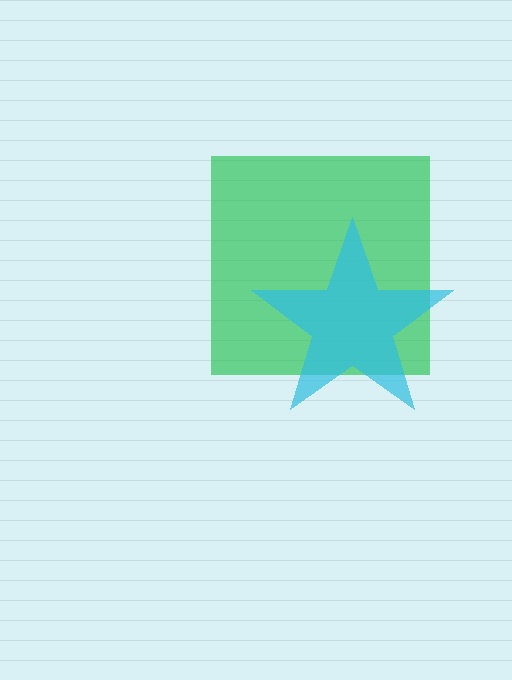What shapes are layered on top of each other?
The layered shapes are: a green square, a cyan star.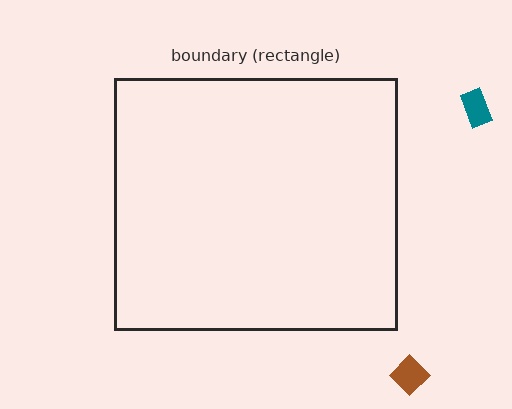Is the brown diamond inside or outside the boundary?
Outside.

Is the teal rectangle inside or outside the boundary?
Outside.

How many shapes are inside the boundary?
0 inside, 2 outside.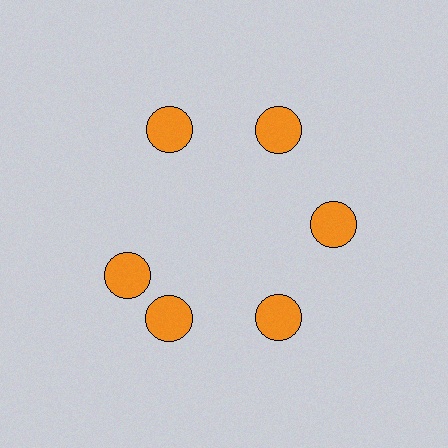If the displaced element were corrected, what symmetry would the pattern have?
It would have 6-fold rotational symmetry — the pattern would map onto itself every 60 degrees.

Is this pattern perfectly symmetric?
No. The 6 orange circles are arranged in a ring, but one element near the 9 o'clock position is rotated out of alignment along the ring, breaking the 6-fold rotational symmetry.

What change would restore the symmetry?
The symmetry would be restored by rotating it back into even spacing with its neighbors so that all 6 circles sit at equal angles and equal distance from the center.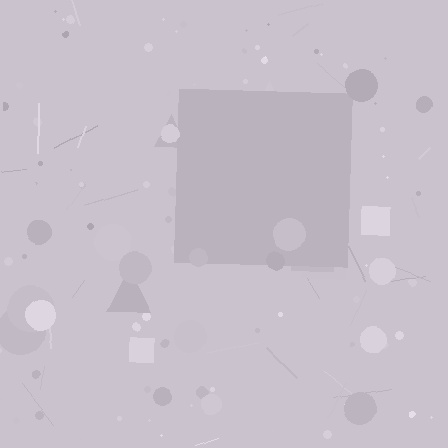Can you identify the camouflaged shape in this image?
The camouflaged shape is a square.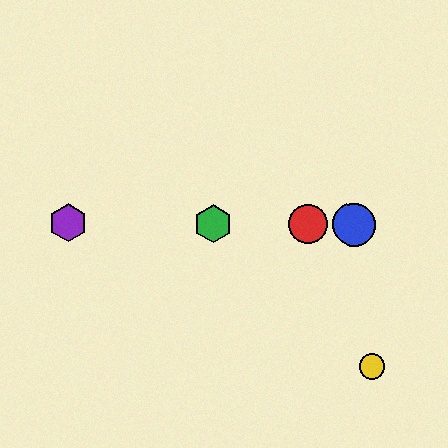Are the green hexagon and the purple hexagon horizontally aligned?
Yes, both are at y≈224.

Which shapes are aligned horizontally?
The red circle, the blue circle, the green hexagon, the purple hexagon are aligned horizontally.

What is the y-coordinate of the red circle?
The red circle is at y≈224.